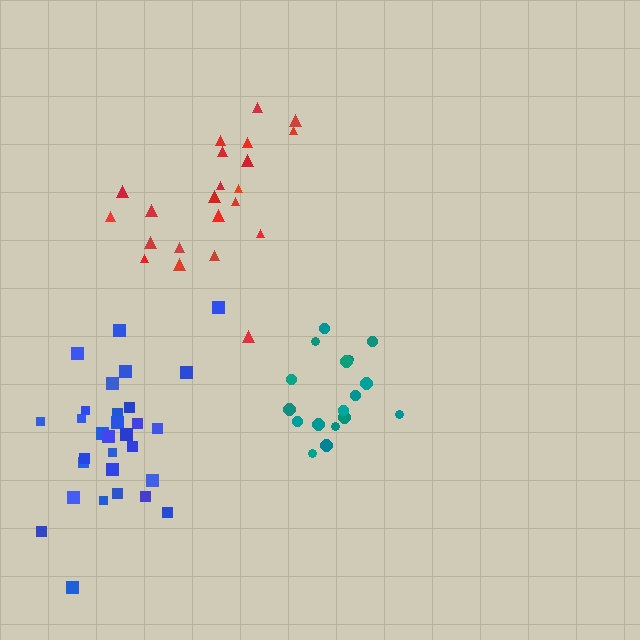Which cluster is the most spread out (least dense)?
Red.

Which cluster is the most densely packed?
Teal.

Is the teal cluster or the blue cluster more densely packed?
Teal.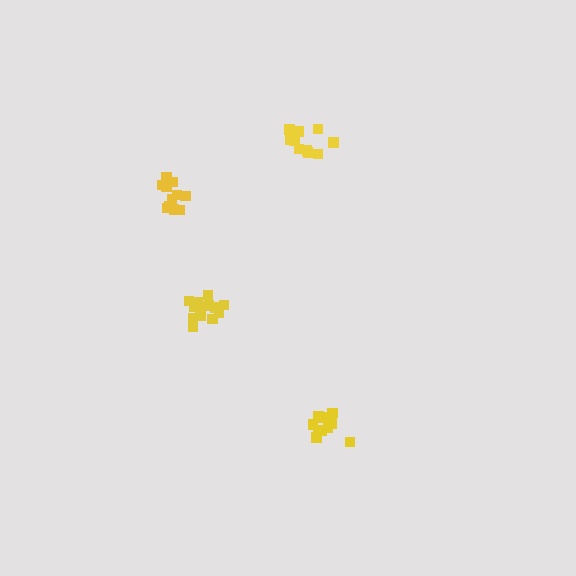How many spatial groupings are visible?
There are 4 spatial groupings.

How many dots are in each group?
Group 1: 14 dots, Group 2: 11 dots, Group 3: 10 dots, Group 4: 11 dots (46 total).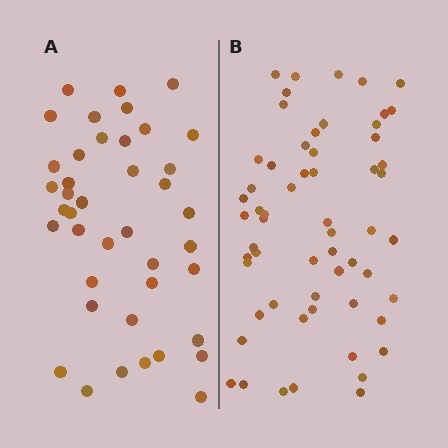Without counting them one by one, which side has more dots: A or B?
Region B (the right region) has more dots.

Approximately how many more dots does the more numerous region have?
Region B has approximately 20 more dots than region A.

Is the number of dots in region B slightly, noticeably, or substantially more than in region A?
Region B has noticeably more, but not dramatically so. The ratio is roughly 1.4 to 1.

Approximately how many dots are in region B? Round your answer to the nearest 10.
About 60 dots. (The exact count is 59, which rounds to 60.)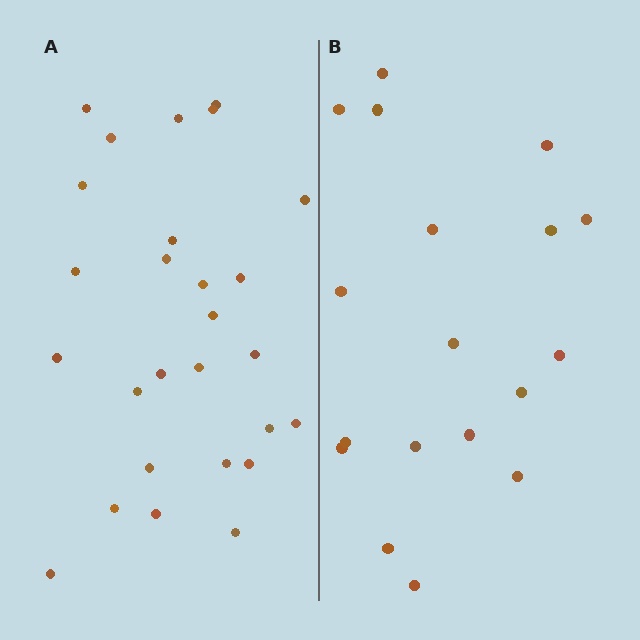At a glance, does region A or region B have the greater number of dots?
Region A (the left region) has more dots.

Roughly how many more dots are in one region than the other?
Region A has roughly 8 or so more dots than region B.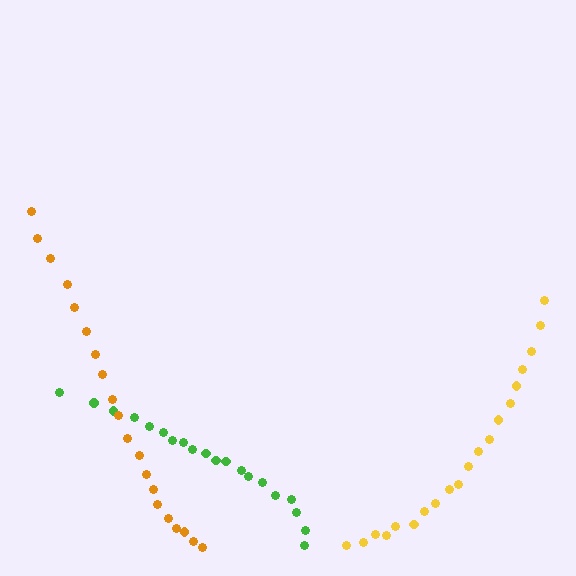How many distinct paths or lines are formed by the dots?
There are 3 distinct paths.